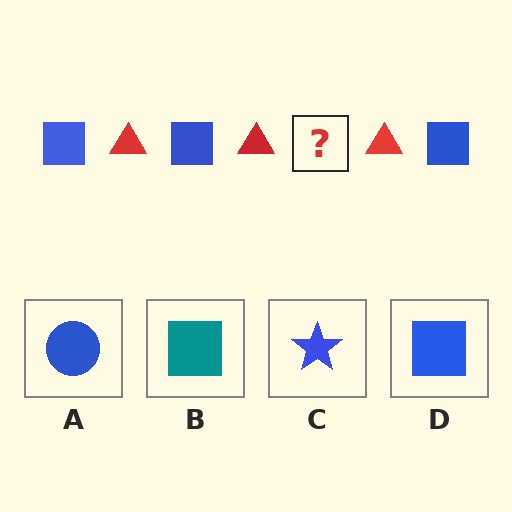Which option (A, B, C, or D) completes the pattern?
D.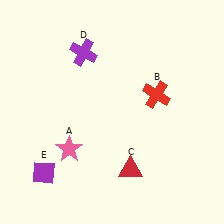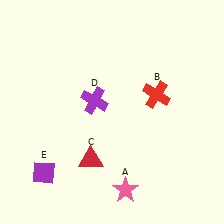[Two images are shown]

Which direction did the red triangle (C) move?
The red triangle (C) moved left.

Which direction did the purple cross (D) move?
The purple cross (D) moved down.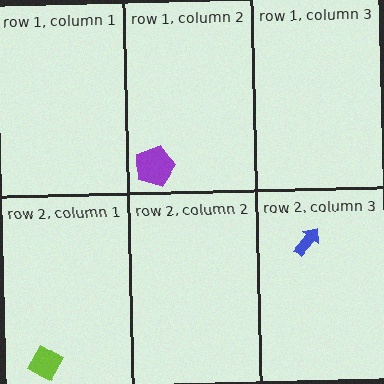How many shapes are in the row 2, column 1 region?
1.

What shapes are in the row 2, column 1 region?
The lime square.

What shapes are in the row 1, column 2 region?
The purple pentagon.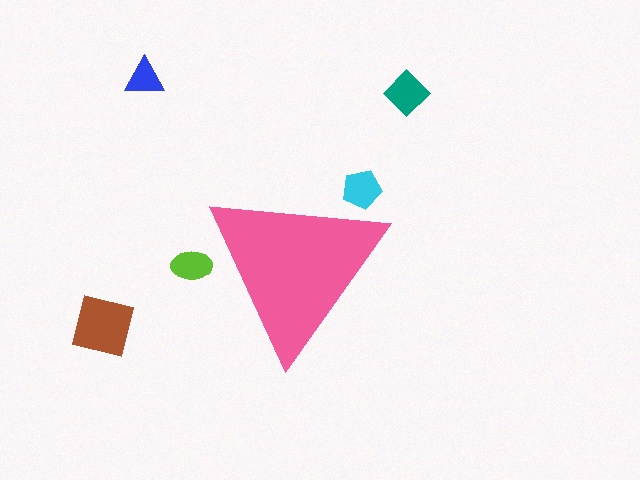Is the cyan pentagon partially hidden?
Yes, the cyan pentagon is partially hidden behind the pink triangle.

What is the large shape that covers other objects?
A pink triangle.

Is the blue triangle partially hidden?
No, the blue triangle is fully visible.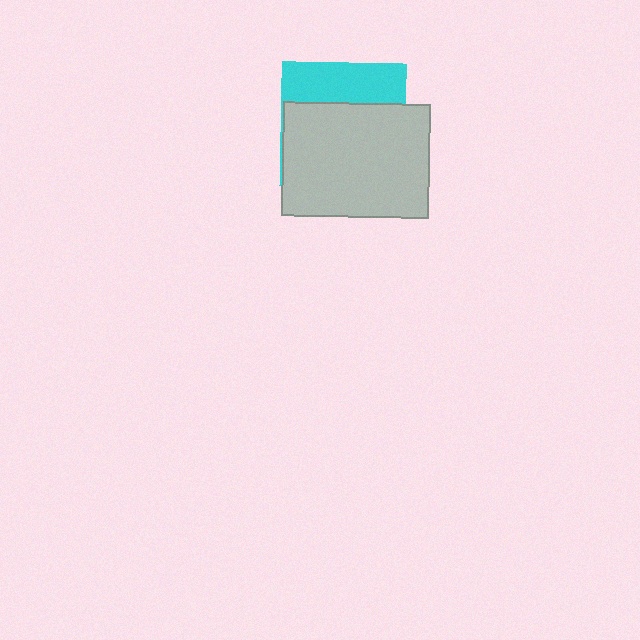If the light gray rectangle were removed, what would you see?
You would see the complete cyan square.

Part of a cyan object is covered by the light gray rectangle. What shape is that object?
It is a square.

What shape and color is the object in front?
The object in front is a light gray rectangle.